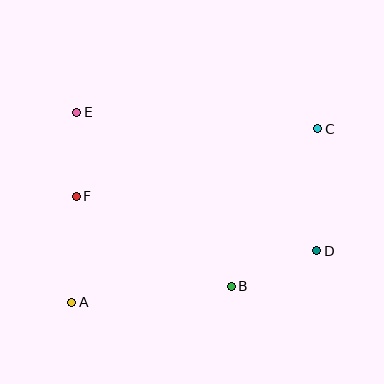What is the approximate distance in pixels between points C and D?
The distance between C and D is approximately 122 pixels.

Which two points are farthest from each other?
Points A and C are farthest from each other.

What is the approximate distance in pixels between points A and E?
The distance between A and E is approximately 190 pixels.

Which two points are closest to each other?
Points E and F are closest to each other.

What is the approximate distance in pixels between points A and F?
The distance between A and F is approximately 106 pixels.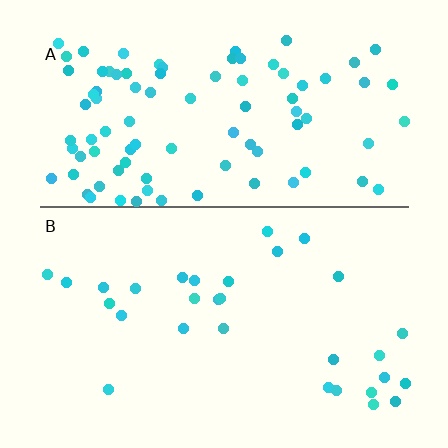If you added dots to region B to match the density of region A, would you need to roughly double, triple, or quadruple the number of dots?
Approximately triple.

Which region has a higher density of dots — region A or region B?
A (the top).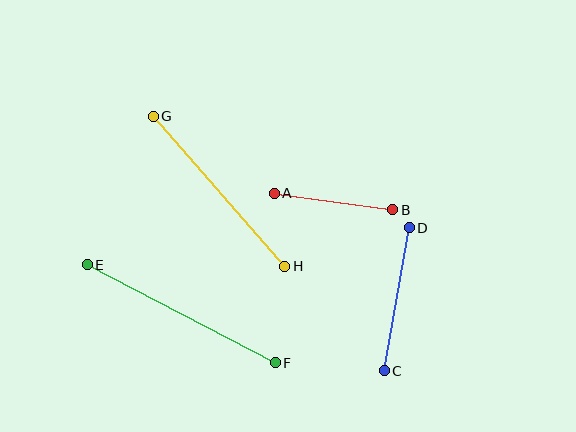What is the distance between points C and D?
The distance is approximately 145 pixels.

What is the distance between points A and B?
The distance is approximately 120 pixels.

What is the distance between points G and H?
The distance is approximately 199 pixels.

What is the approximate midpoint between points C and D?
The midpoint is at approximately (397, 299) pixels.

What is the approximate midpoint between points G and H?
The midpoint is at approximately (219, 191) pixels.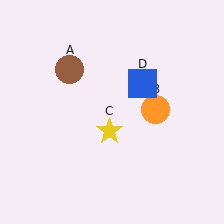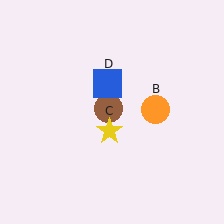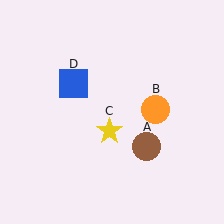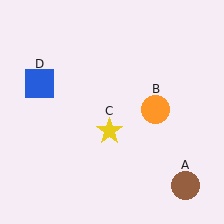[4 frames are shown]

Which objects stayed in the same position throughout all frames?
Orange circle (object B) and yellow star (object C) remained stationary.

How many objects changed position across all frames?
2 objects changed position: brown circle (object A), blue square (object D).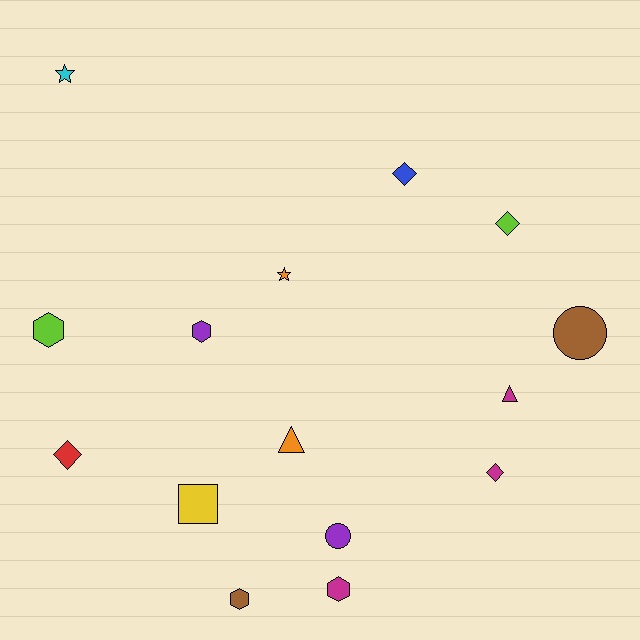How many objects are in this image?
There are 15 objects.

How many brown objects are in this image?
There are 2 brown objects.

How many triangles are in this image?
There are 2 triangles.